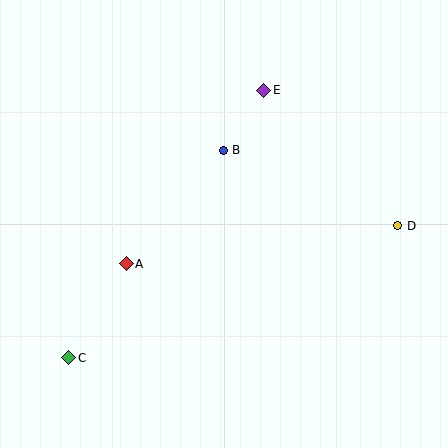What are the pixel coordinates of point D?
Point D is at (398, 226).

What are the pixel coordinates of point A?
Point A is at (126, 264).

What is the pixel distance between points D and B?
The distance between D and B is 190 pixels.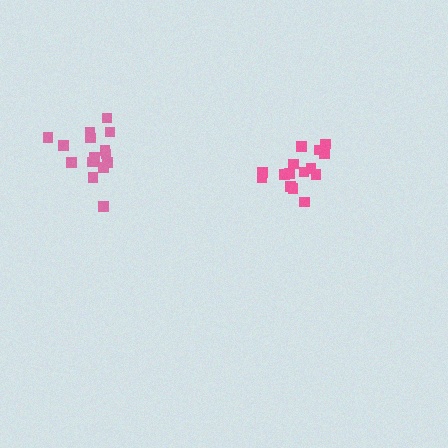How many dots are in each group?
Group 1: 16 dots, Group 2: 15 dots (31 total).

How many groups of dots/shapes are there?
There are 2 groups.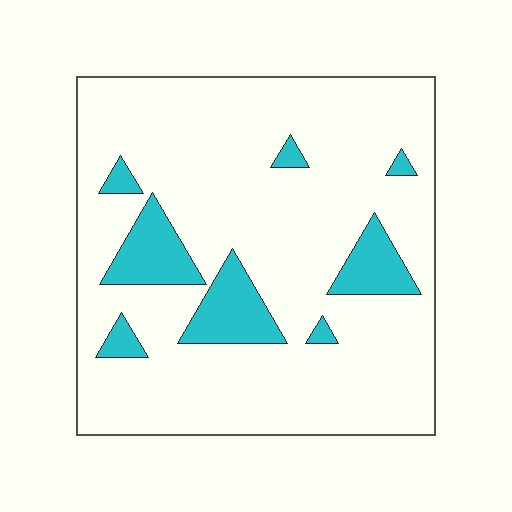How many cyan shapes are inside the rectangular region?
8.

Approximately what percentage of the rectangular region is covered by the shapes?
Approximately 15%.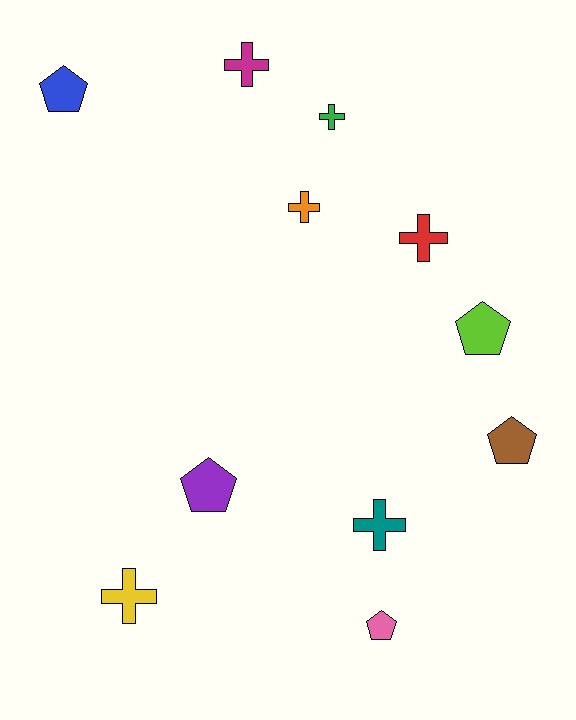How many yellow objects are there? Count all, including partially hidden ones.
There is 1 yellow object.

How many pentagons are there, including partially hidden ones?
There are 5 pentagons.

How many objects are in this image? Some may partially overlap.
There are 11 objects.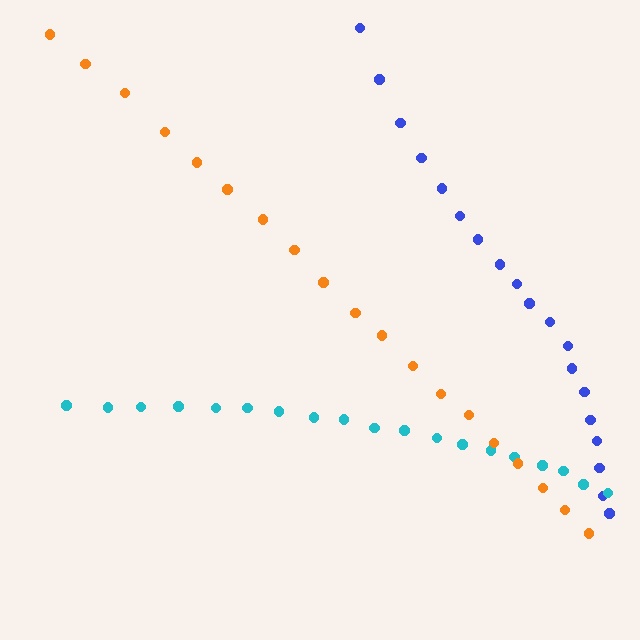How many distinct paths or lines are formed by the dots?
There are 3 distinct paths.